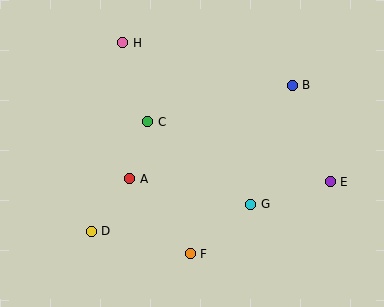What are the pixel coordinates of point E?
Point E is at (330, 182).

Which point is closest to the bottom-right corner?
Point E is closest to the bottom-right corner.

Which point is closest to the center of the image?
Point C at (148, 122) is closest to the center.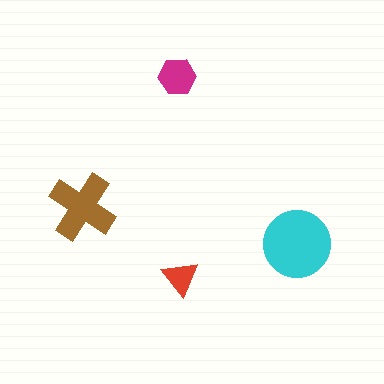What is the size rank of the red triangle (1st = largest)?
4th.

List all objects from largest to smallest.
The cyan circle, the brown cross, the magenta hexagon, the red triangle.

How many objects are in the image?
There are 4 objects in the image.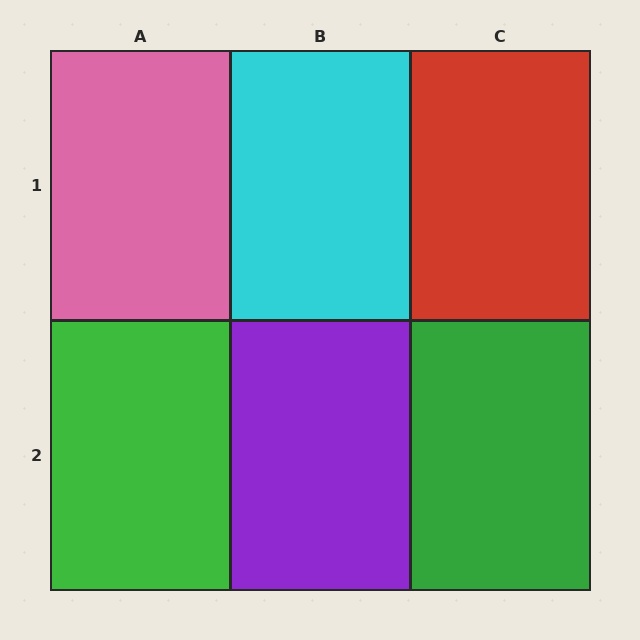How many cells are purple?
1 cell is purple.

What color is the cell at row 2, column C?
Green.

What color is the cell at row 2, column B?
Purple.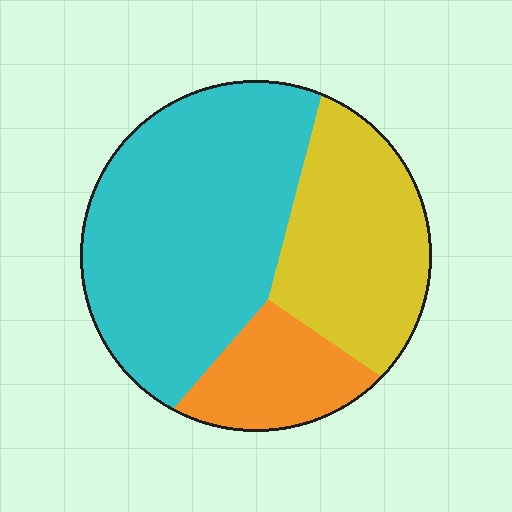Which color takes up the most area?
Cyan, at roughly 55%.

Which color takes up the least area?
Orange, at roughly 15%.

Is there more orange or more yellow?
Yellow.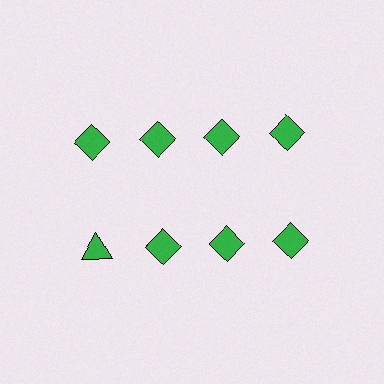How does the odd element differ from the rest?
It has a different shape: triangle instead of diamond.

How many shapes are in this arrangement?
There are 8 shapes arranged in a grid pattern.